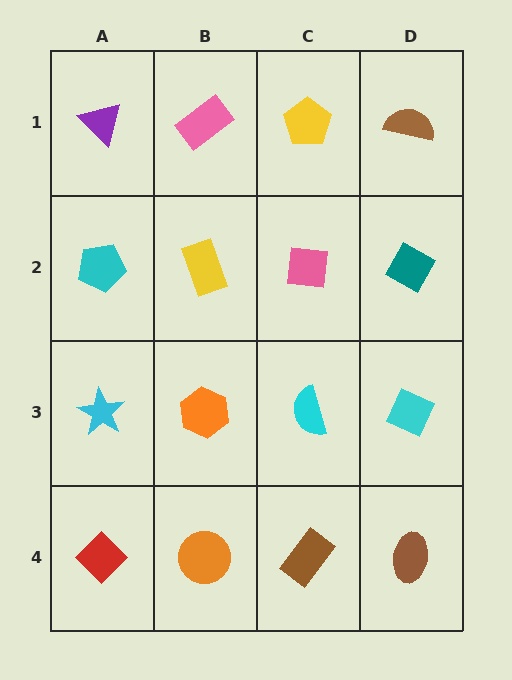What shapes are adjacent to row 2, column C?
A yellow pentagon (row 1, column C), a cyan semicircle (row 3, column C), a yellow rectangle (row 2, column B), a teal diamond (row 2, column D).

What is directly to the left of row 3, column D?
A cyan semicircle.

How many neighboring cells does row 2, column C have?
4.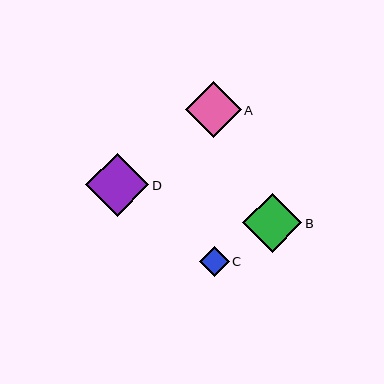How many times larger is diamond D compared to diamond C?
Diamond D is approximately 2.1 times the size of diamond C.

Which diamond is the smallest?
Diamond C is the smallest with a size of approximately 29 pixels.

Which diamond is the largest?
Diamond D is the largest with a size of approximately 63 pixels.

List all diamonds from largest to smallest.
From largest to smallest: D, B, A, C.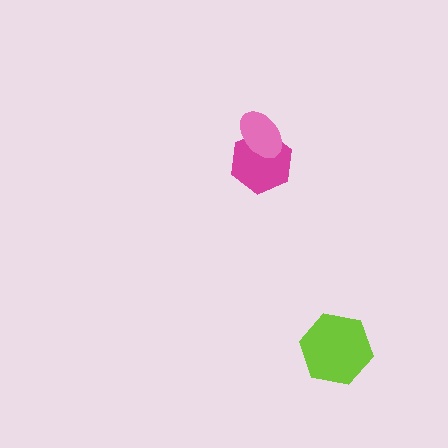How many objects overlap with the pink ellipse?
1 object overlaps with the pink ellipse.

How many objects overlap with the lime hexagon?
0 objects overlap with the lime hexagon.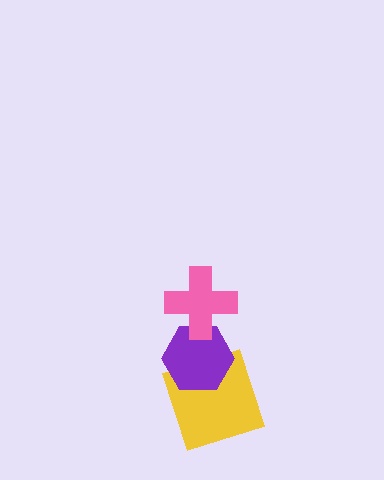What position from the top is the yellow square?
The yellow square is 3rd from the top.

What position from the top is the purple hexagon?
The purple hexagon is 2nd from the top.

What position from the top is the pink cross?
The pink cross is 1st from the top.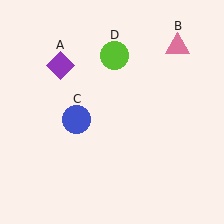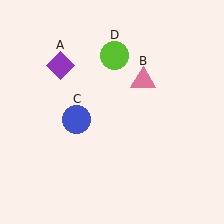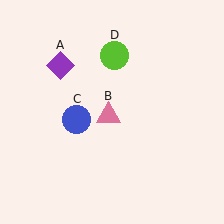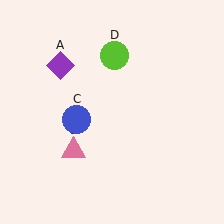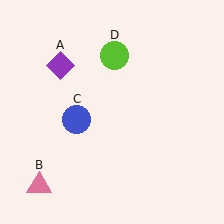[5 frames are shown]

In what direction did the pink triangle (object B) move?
The pink triangle (object B) moved down and to the left.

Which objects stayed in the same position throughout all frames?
Purple diamond (object A) and blue circle (object C) and lime circle (object D) remained stationary.